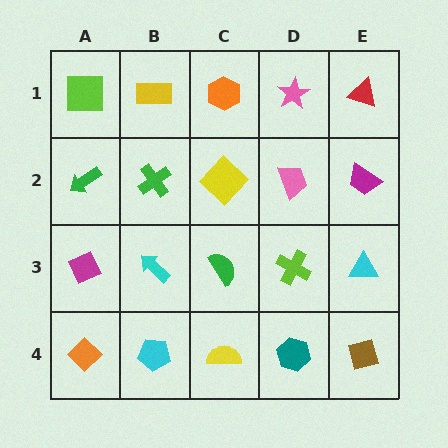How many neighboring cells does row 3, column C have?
4.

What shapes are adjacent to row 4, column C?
A green semicircle (row 3, column C), a cyan pentagon (row 4, column B), a teal hexagon (row 4, column D).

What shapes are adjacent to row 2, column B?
A yellow rectangle (row 1, column B), a cyan arrow (row 3, column B), a green arrow (row 2, column A), a yellow diamond (row 2, column C).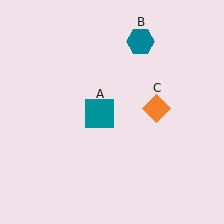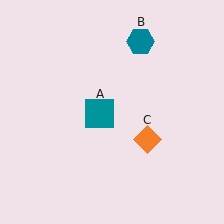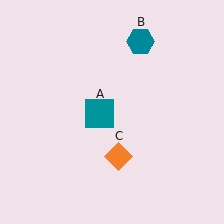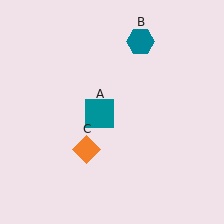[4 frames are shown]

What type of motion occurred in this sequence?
The orange diamond (object C) rotated clockwise around the center of the scene.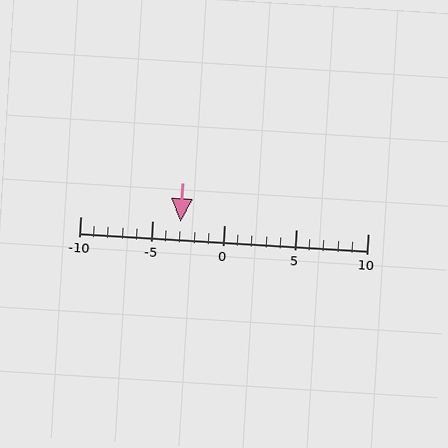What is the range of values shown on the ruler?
The ruler shows values from -10 to 10.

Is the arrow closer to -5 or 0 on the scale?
The arrow is closer to -5.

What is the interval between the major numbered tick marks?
The major tick marks are spaced 5 units apart.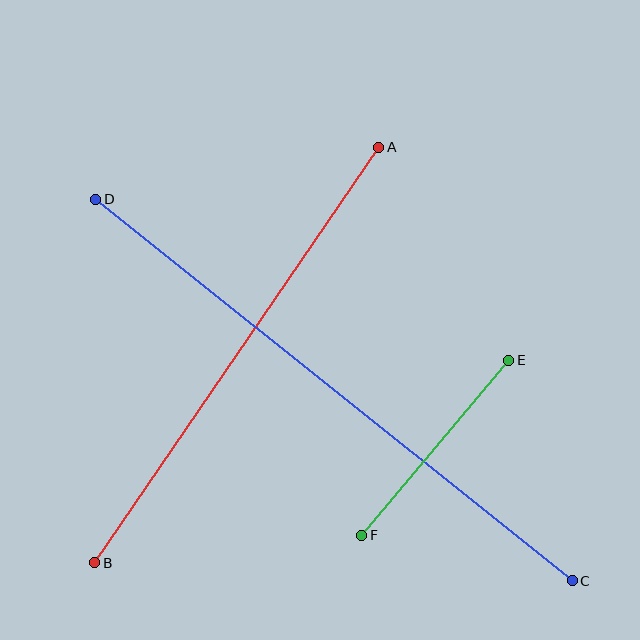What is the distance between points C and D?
The distance is approximately 610 pixels.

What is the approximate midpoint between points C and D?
The midpoint is at approximately (334, 390) pixels.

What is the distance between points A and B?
The distance is approximately 503 pixels.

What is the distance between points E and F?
The distance is approximately 228 pixels.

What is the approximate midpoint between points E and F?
The midpoint is at approximately (435, 448) pixels.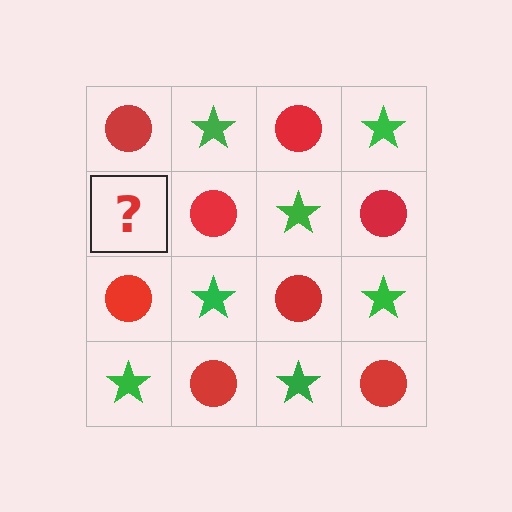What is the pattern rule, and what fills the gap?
The rule is that it alternates red circle and green star in a checkerboard pattern. The gap should be filled with a green star.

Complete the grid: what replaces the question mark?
The question mark should be replaced with a green star.